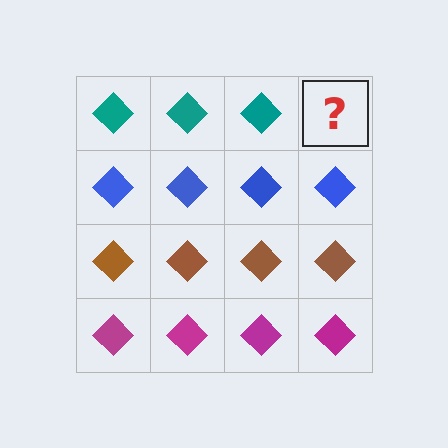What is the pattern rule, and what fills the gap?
The rule is that each row has a consistent color. The gap should be filled with a teal diamond.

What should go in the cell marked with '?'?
The missing cell should contain a teal diamond.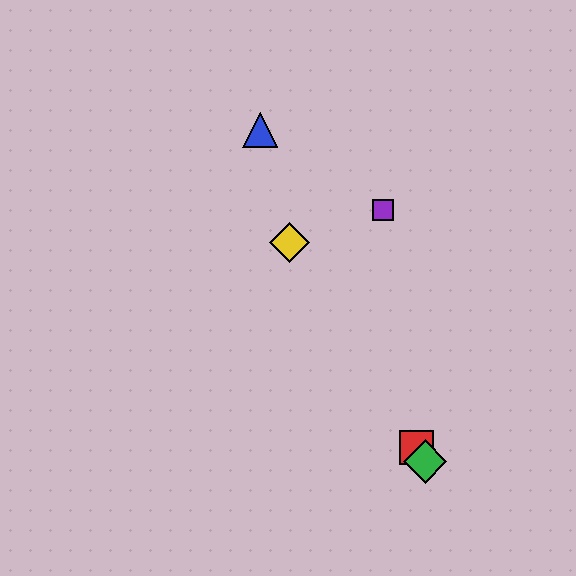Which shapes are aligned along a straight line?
The red square, the green diamond, the yellow diamond are aligned along a straight line.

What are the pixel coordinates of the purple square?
The purple square is at (383, 210).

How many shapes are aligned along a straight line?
3 shapes (the red square, the green diamond, the yellow diamond) are aligned along a straight line.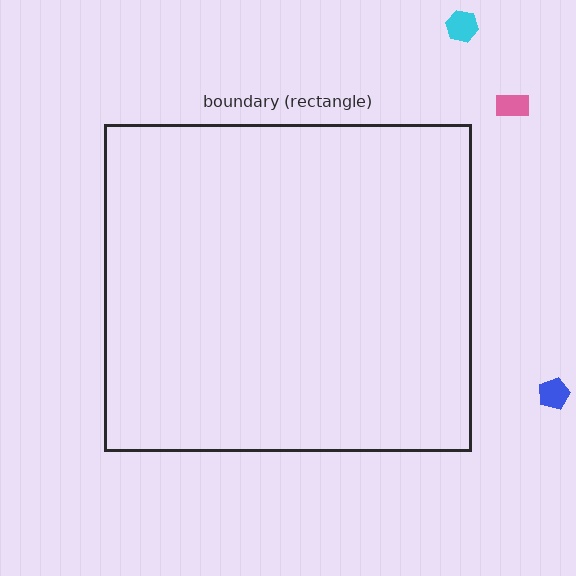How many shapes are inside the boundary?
0 inside, 3 outside.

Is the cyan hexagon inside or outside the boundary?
Outside.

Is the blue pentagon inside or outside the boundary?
Outside.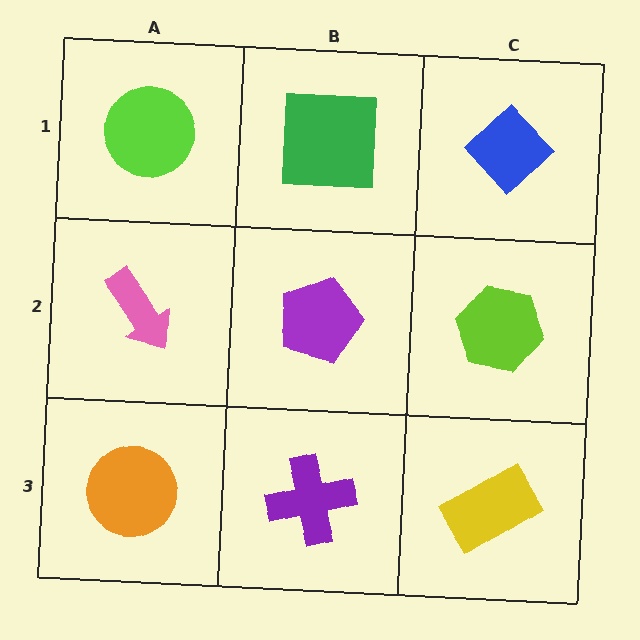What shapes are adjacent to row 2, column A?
A lime circle (row 1, column A), an orange circle (row 3, column A), a purple pentagon (row 2, column B).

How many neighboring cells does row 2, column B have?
4.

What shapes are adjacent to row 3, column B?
A purple pentagon (row 2, column B), an orange circle (row 3, column A), a yellow rectangle (row 3, column C).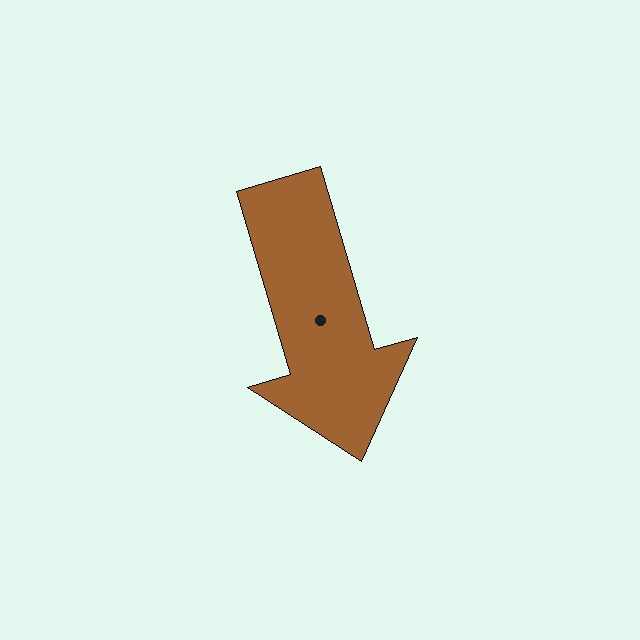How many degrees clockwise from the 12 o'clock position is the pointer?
Approximately 164 degrees.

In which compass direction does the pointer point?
South.